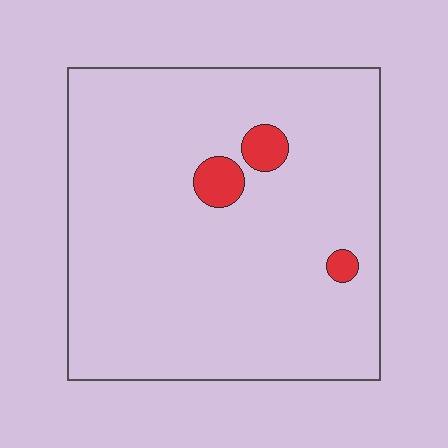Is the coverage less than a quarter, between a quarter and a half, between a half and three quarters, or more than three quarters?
Less than a quarter.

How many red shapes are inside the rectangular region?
3.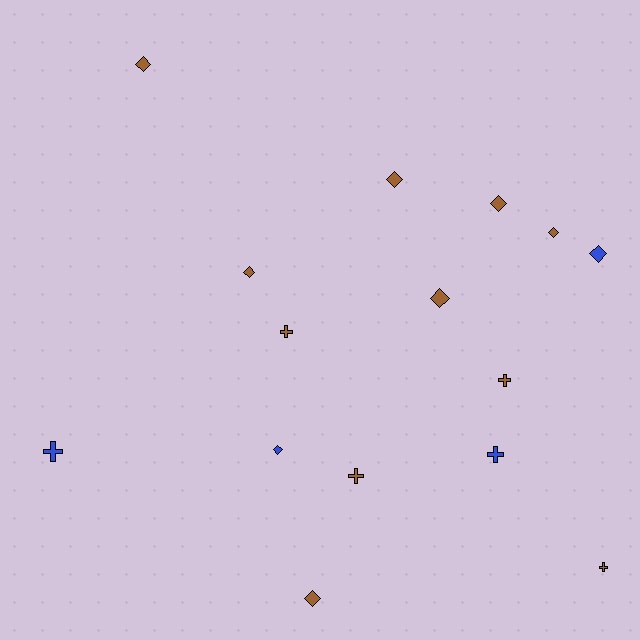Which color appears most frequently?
Brown, with 11 objects.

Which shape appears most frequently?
Diamond, with 9 objects.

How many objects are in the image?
There are 15 objects.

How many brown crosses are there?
There are 4 brown crosses.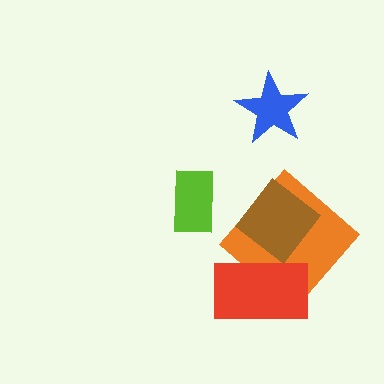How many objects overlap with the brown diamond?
1 object overlaps with the brown diamond.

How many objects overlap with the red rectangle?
1 object overlaps with the red rectangle.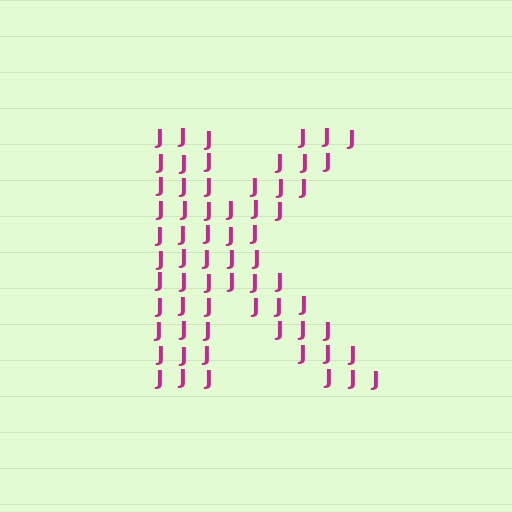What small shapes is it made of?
It is made of small letter J's.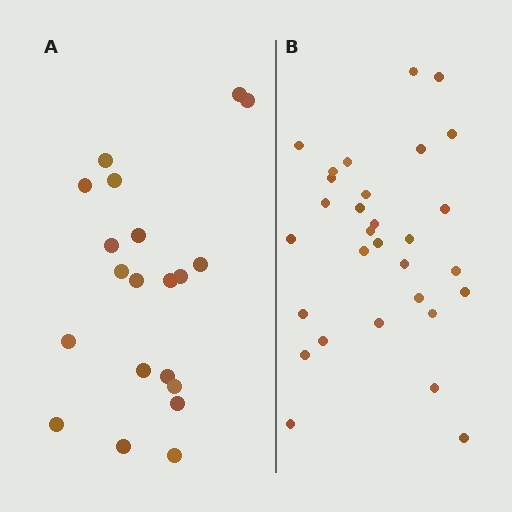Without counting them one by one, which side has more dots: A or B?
Region B (the right region) has more dots.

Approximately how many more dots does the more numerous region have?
Region B has roughly 10 or so more dots than region A.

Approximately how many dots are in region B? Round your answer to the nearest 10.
About 30 dots.